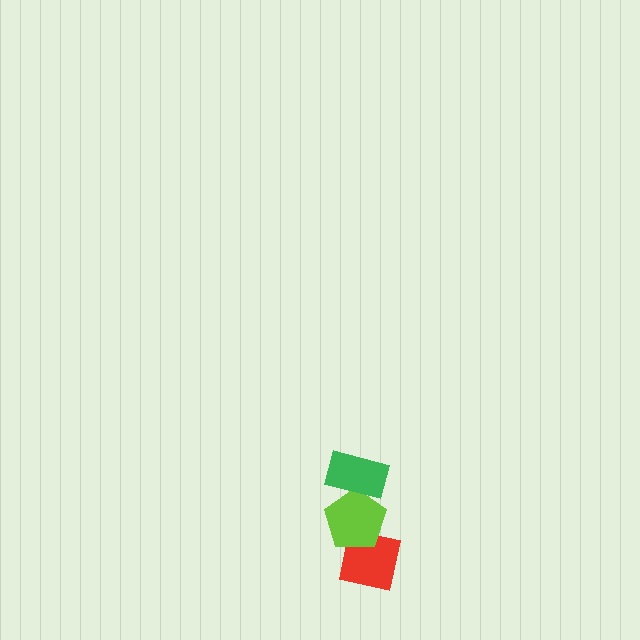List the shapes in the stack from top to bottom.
From top to bottom: the green rectangle, the lime pentagon, the red square.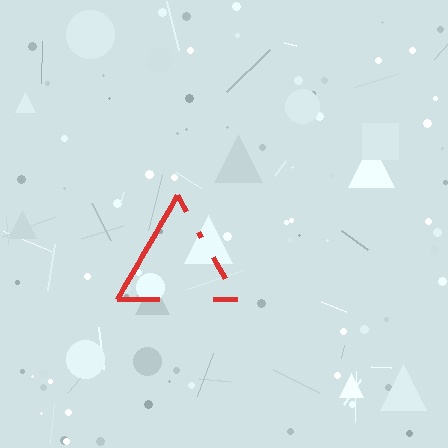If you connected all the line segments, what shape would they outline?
They would outline a triangle.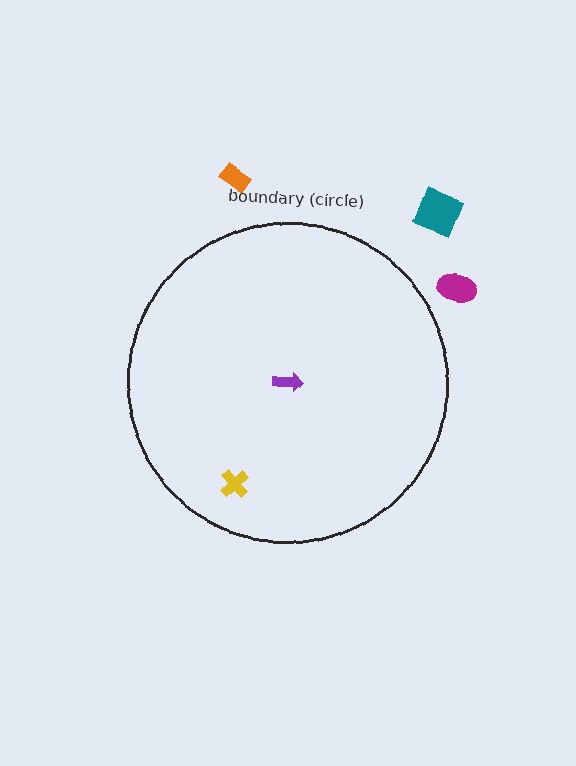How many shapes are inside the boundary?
2 inside, 3 outside.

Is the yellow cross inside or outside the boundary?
Inside.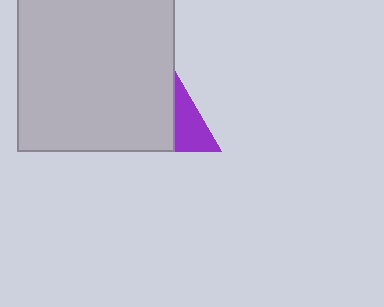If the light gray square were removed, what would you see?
You would see the complete purple triangle.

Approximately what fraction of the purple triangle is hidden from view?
Roughly 63% of the purple triangle is hidden behind the light gray square.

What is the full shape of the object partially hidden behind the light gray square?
The partially hidden object is a purple triangle.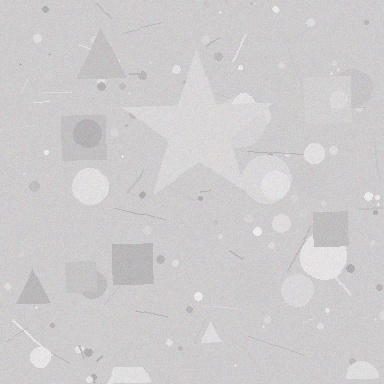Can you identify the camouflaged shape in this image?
The camouflaged shape is a star.